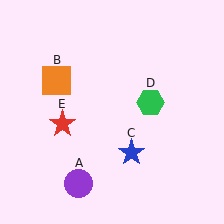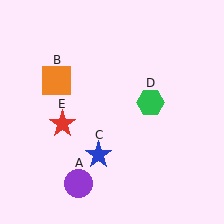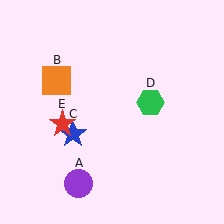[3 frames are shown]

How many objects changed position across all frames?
1 object changed position: blue star (object C).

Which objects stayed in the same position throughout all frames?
Purple circle (object A) and orange square (object B) and green hexagon (object D) and red star (object E) remained stationary.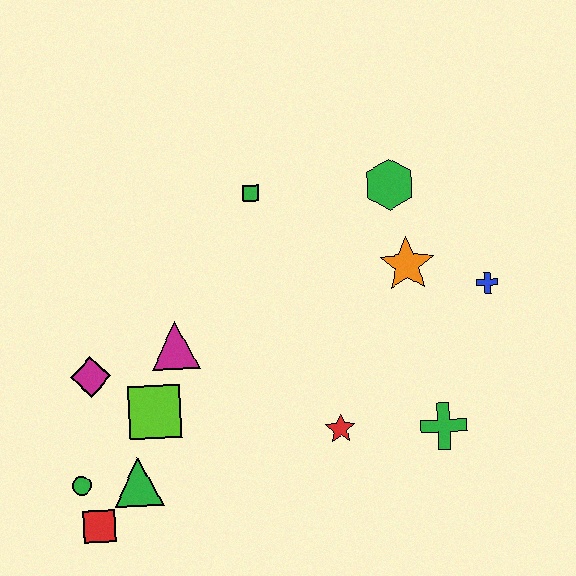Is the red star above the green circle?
Yes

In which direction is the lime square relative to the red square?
The lime square is above the red square.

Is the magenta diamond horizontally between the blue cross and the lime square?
No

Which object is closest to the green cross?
The red star is closest to the green cross.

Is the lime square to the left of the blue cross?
Yes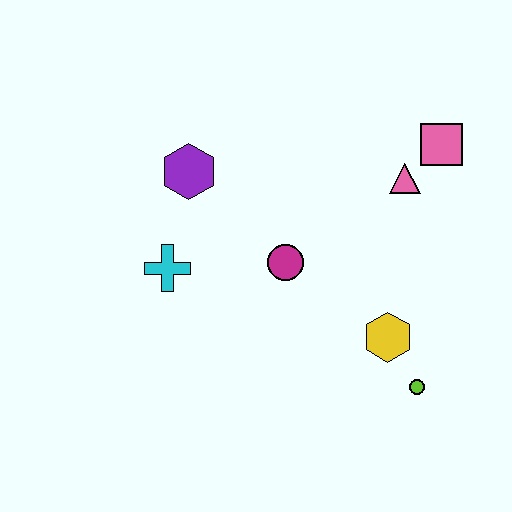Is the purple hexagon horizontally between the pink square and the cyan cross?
Yes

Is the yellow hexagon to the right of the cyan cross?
Yes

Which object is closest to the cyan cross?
The purple hexagon is closest to the cyan cross.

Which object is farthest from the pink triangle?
The cyan cross is farthest from the pink triangle.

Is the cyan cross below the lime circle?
No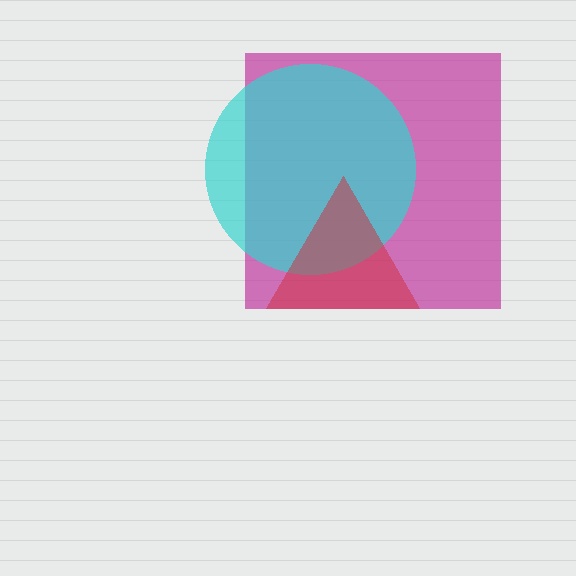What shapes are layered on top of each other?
The layered shapes are: a magenta square, a cyan circle, a red triangle.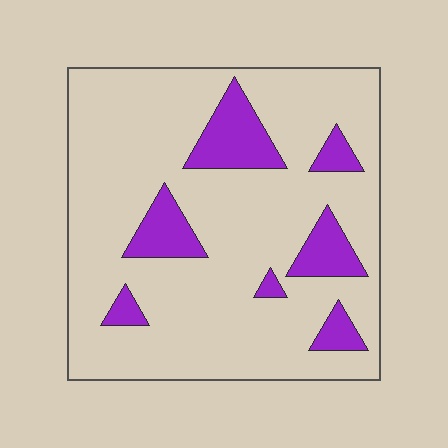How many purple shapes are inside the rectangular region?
7.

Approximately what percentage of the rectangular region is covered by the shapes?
Approximately 15%.